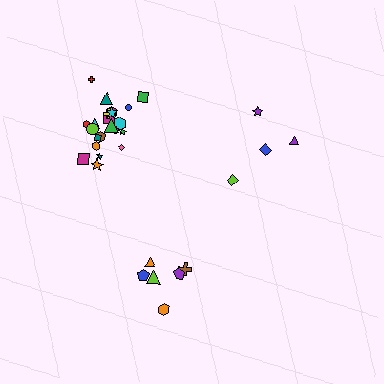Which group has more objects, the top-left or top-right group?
The top-left group.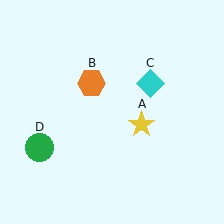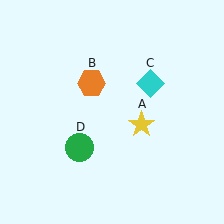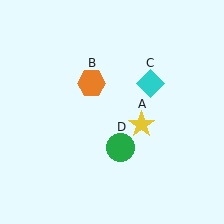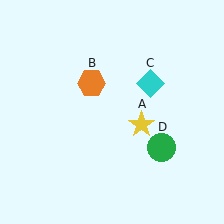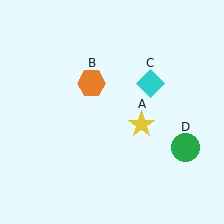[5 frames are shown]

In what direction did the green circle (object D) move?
The green circle (object D) moved right.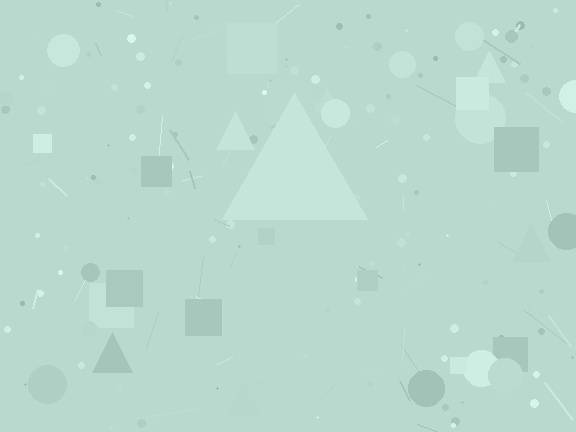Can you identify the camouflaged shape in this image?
The camouflaged shape is a triangle.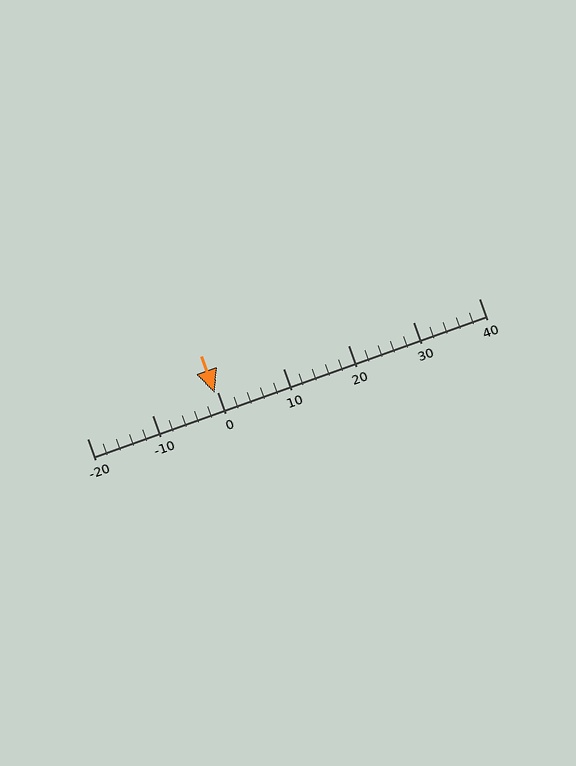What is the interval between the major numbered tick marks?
The major tick marks are spaced 10 units apart.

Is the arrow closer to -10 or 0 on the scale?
The arrow is closer to 0.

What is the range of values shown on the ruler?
The ruler shows values from -20 to 40.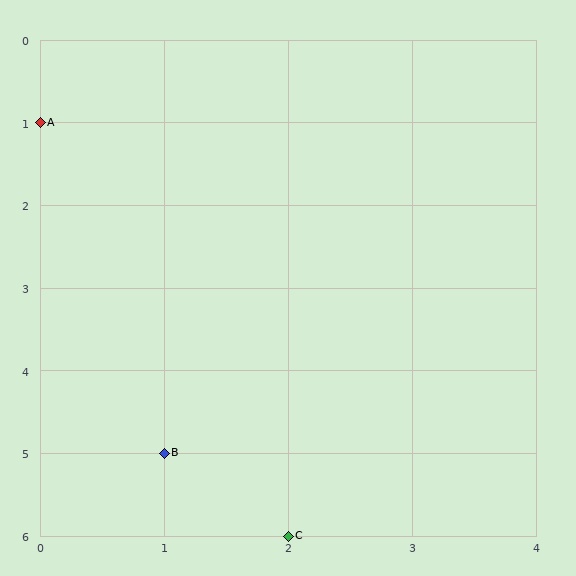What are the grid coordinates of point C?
Point C is at grid coordinates (2, 6).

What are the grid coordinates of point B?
Point B is at grid coordinates (1, 5).